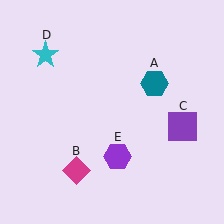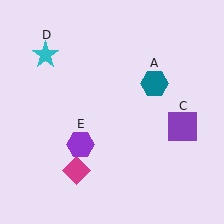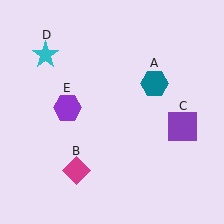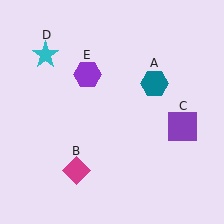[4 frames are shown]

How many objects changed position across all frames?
1 object changed position: purple hexagon (object E).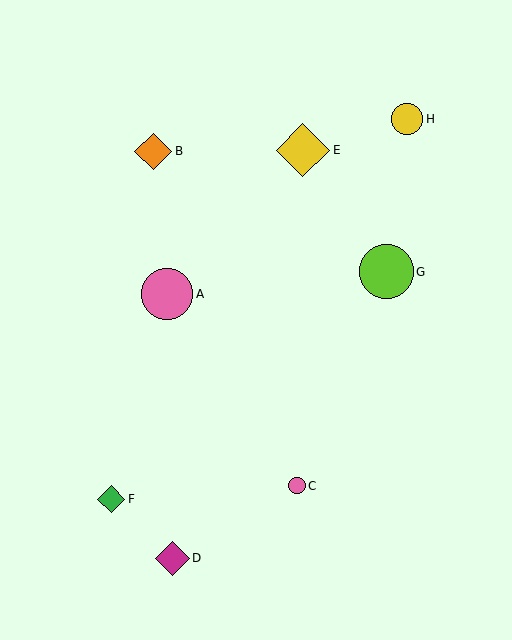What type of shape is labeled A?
Shape A is a pink circle.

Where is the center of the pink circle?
The center of the pink circle is at (167, 294).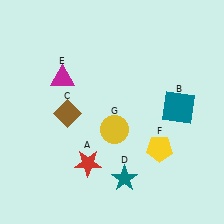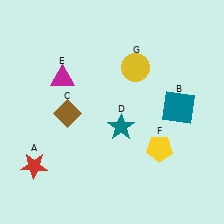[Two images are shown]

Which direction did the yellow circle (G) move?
The yellow circle (G) moved up.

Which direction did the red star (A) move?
The red star (A) moved left.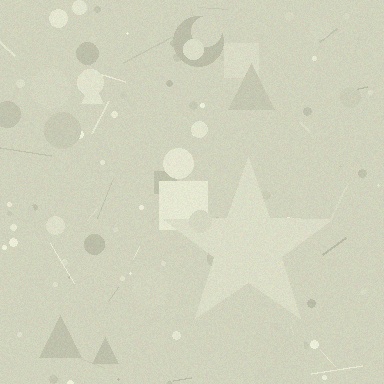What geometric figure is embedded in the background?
A star is embedded in the background.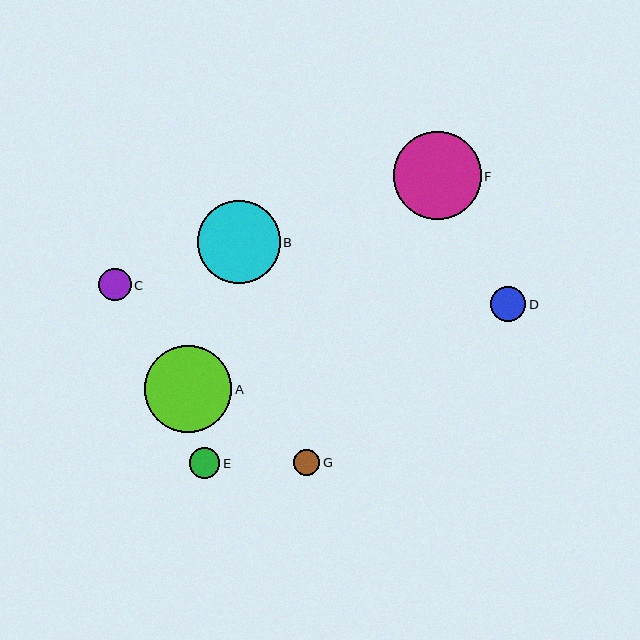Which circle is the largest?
Circle F is the largest with a size of approximately 88 pixels.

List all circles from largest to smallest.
From largest to smallest: F, A, B, D, C, E, G.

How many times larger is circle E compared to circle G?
Circle E is approximately 1.2 times the size of circle G.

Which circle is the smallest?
Circle G is the smallest with a size of approximately 26 pixels.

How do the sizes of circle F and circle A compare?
Circle F and circle A are approximately the same size.